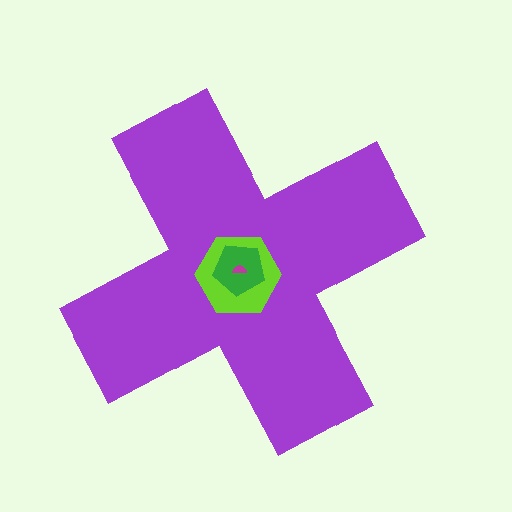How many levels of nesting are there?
4.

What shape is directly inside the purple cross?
The lime hexagon.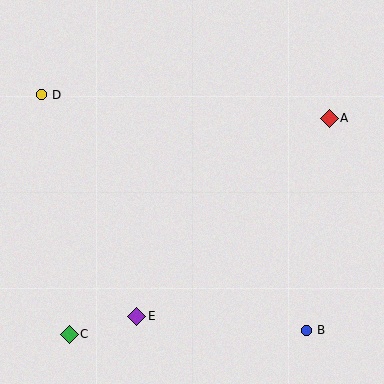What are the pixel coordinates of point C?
Point C is at (69, 334).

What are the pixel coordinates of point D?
Point D is at (41, 95).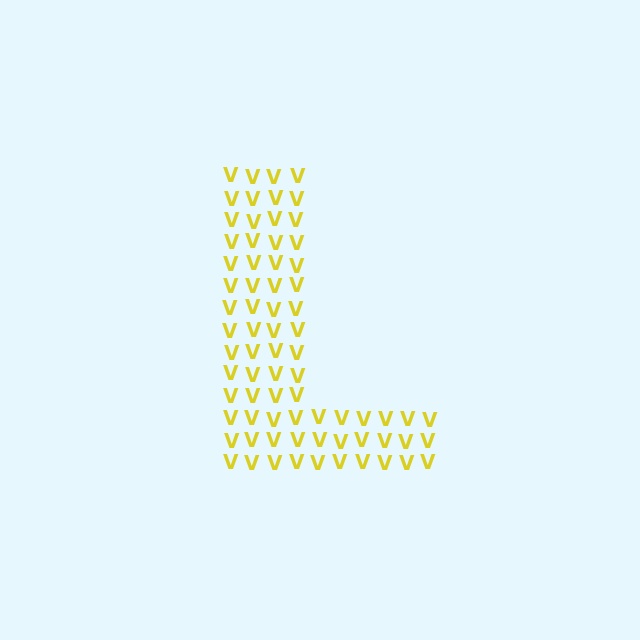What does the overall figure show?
The overall figure shows the letter L.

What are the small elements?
The small elements are letter V's.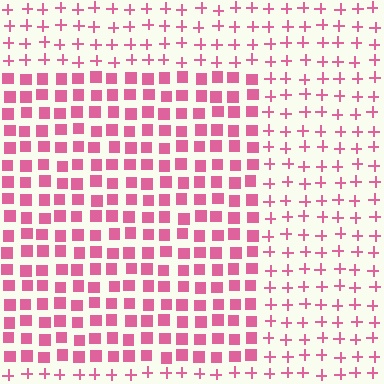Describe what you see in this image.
The image is filled with small pink elements arranged in a uniform grid. A rectangle-shaped region contains squares, while the surrounding area contains plus signs. The boundary is defined purely by the change in element shape.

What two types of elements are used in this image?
The image uses squares inside the rectangle region and plus signs outside it.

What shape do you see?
I see a rectangle.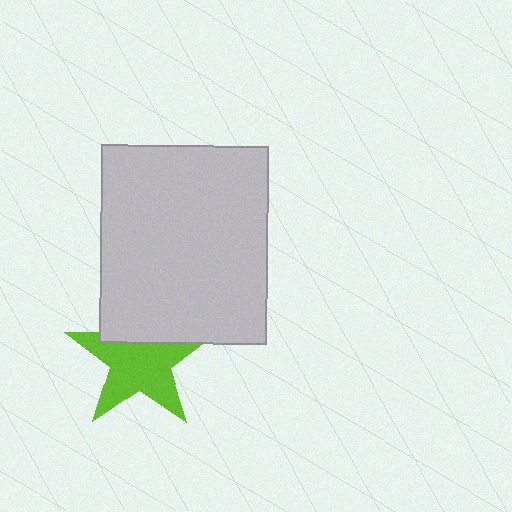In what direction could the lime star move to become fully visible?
The lime star could move down. That would shift it out from behind the light gray rectangle entirely.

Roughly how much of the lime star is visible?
Most of it is visible (roughly 69%).